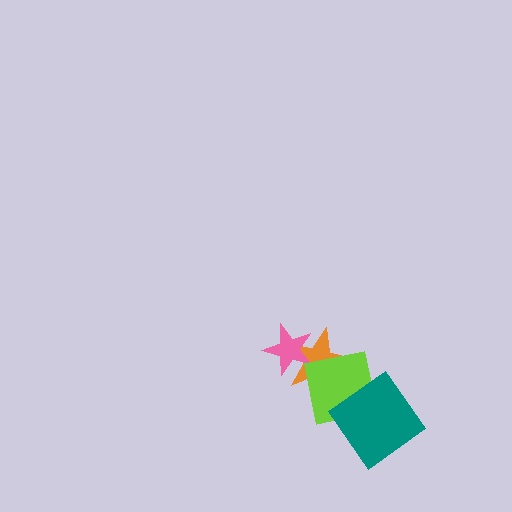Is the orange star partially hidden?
Yes, it is partially covered by another shape.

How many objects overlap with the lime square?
2 objects overlap with the lime square.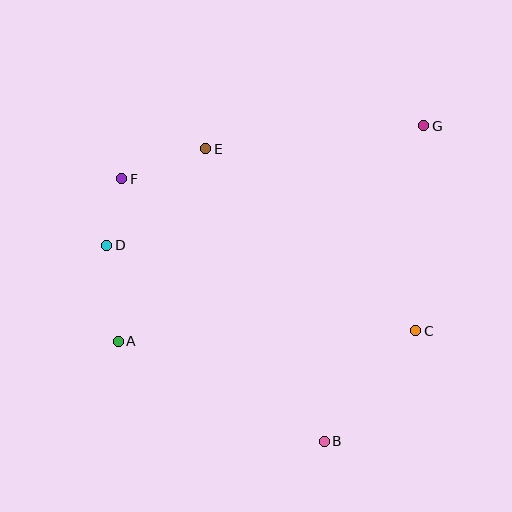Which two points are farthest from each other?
Points A and G are farthest from each other.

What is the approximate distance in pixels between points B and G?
The distance between B and G is approximately 331 pixels.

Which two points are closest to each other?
Points D and F are closest to each other.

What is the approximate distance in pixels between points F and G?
The distance between F and G is approximately 306 pixels.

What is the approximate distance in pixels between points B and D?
The distance between B and D is approximately 293 pixels.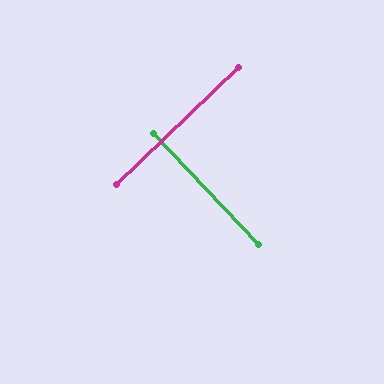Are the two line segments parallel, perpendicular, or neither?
Perpendicular — they meet at approximately 90°.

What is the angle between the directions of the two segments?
Approximately 90 degrees.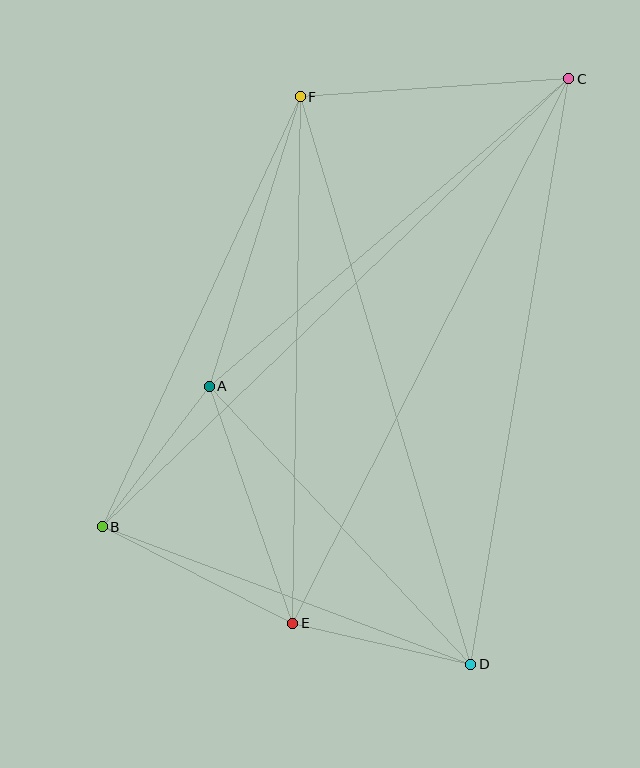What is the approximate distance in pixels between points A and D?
The distance between A and D is approximately 382 pixels.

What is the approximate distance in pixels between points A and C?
The distance between A and C is approximately 473 pixels.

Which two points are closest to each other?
Points A and B are closest to each other.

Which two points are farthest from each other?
Points B and C are farthest from each other.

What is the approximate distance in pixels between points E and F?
The distance between E and F is approximately 527 pixels.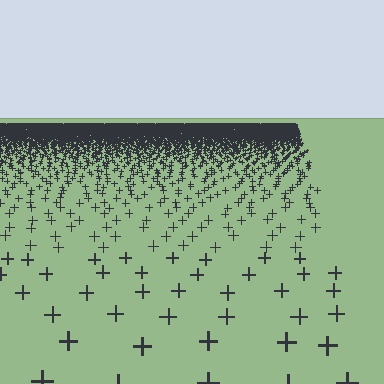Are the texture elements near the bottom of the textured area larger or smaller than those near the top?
Larger. Near the bottom, elements are closer to the viewer and appear at a bigger on-screen size.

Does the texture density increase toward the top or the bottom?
Density increases toward the top.